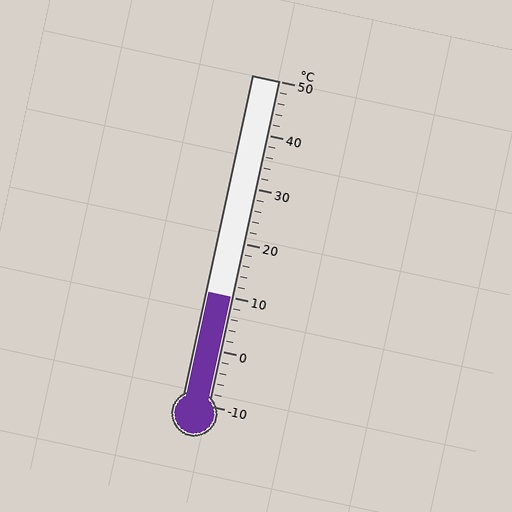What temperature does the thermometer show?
The thermometer shows approximately 10°C.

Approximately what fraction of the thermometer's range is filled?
The thermometer is filled to approximately 35% of its range.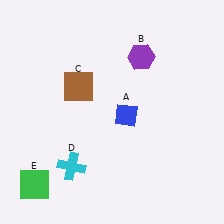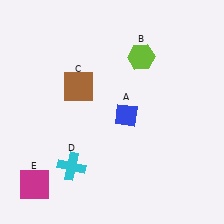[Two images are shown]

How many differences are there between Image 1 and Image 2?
There are 2 differences between the two images.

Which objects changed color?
B changed from purple to lime. E changed from green to magenta.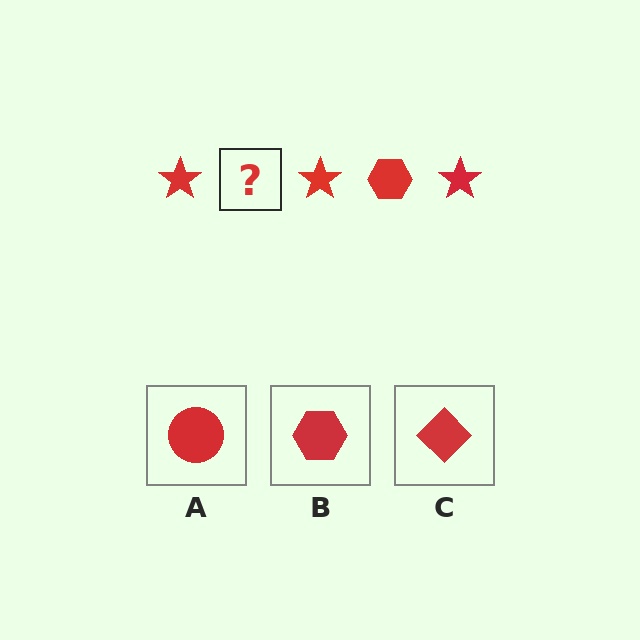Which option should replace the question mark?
Option B.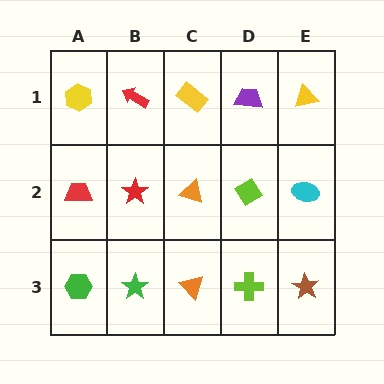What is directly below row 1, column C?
An orange triangle.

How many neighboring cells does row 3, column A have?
2.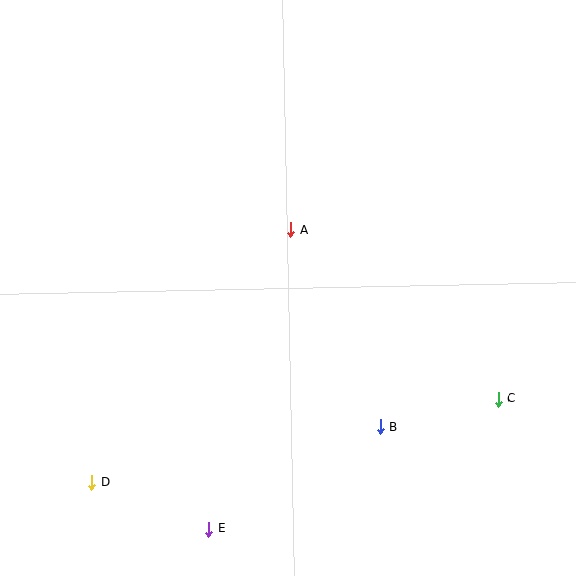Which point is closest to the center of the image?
Point A at (291, 230) is closest to the center.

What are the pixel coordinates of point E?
Point E is at (208, 529).